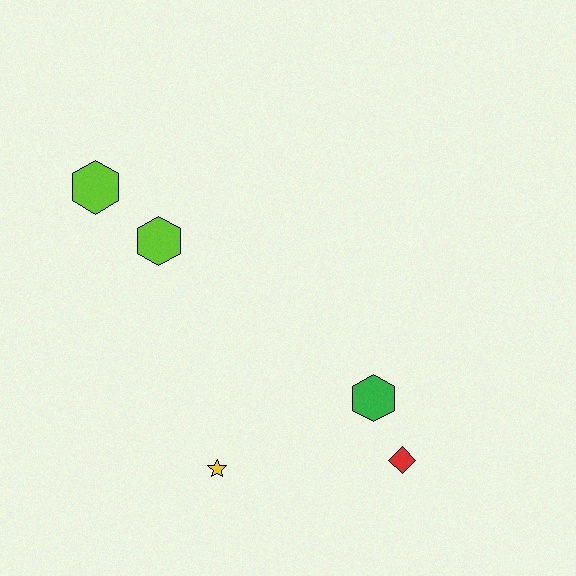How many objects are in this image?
There are 5 objects.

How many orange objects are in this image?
There are no orange objects.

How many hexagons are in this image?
There are 3 hexagons.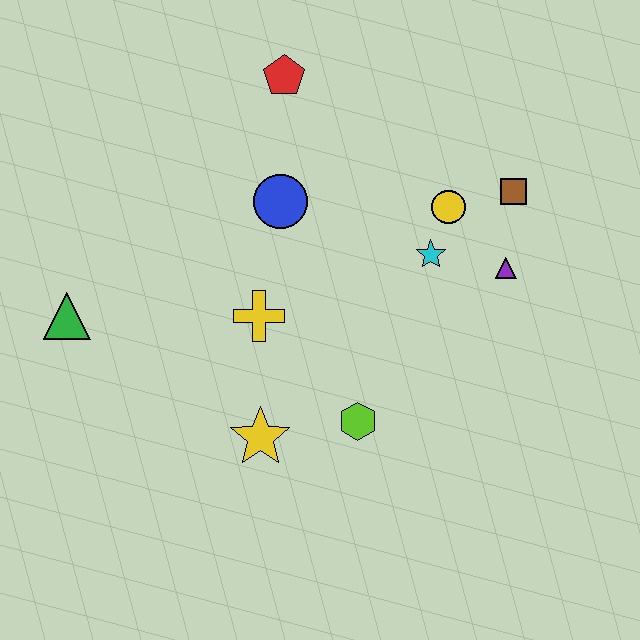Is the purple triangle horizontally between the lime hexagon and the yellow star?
No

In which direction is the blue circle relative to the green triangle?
The blue circle is to the right of the green triangle.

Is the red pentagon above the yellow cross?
Yes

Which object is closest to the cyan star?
The yellow circle is closest to the cyan star.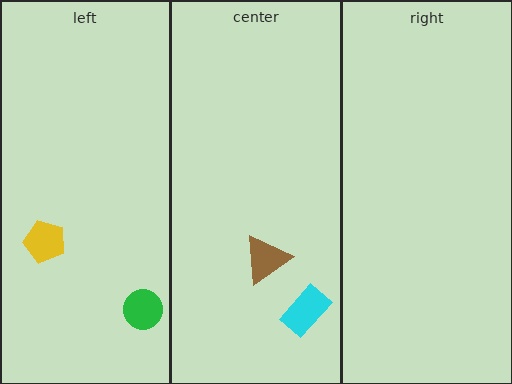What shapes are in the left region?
The green circle, the yellow pentagon.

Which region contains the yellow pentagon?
The left region.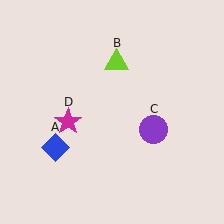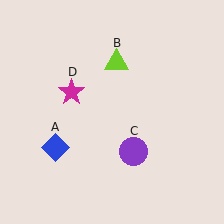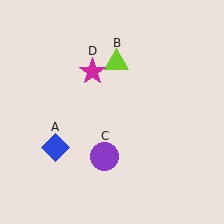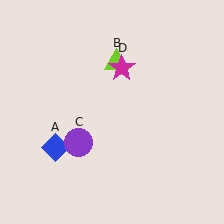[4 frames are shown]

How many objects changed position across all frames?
2 objects changed position: purple circle (object C), magenta star (object D).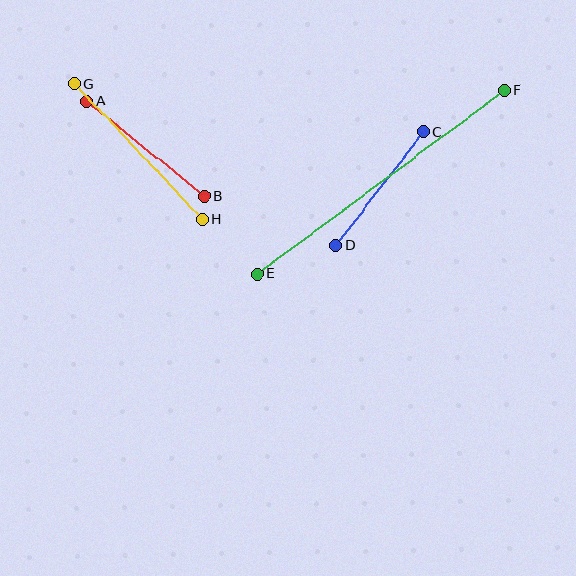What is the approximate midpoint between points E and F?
The midpoint is at approximately (381, 182) pixels.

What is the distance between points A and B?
The distance is approximately 151 pixels.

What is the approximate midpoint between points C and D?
The midpoint is at approximately (379, 189) pixels.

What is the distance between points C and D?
The distance is approximately 143 pixels.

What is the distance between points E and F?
The distance is approximately 308 pixels.